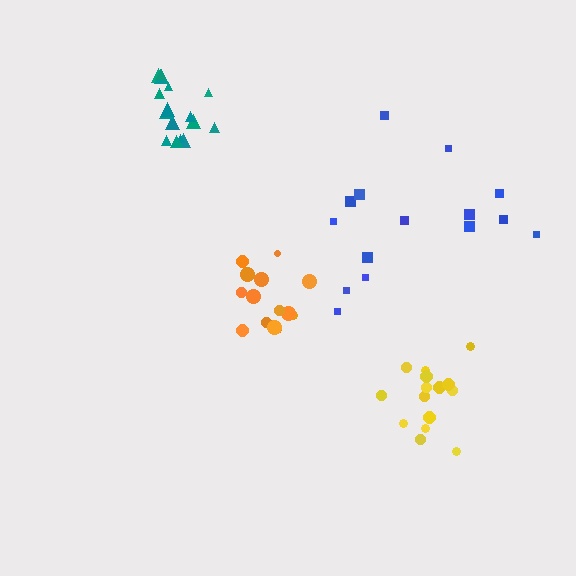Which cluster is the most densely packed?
Teal.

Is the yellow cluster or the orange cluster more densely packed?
Orange.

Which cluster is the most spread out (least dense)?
Blue.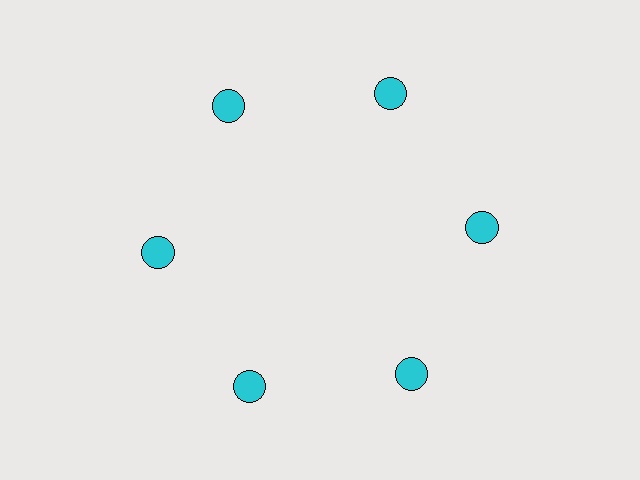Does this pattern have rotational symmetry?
Yes, this pattern has 6-fold rotational symmetry. It looks the same after rotating 60 degrees around the center.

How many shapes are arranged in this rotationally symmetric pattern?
There are 6 shapes, arranged in 6 groups of 1.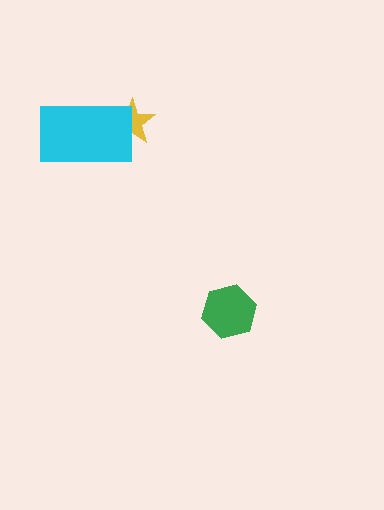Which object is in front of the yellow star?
The cyan rectangle is in front of the yellow star.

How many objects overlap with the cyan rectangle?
1 object overlaps with the cyan rectangle.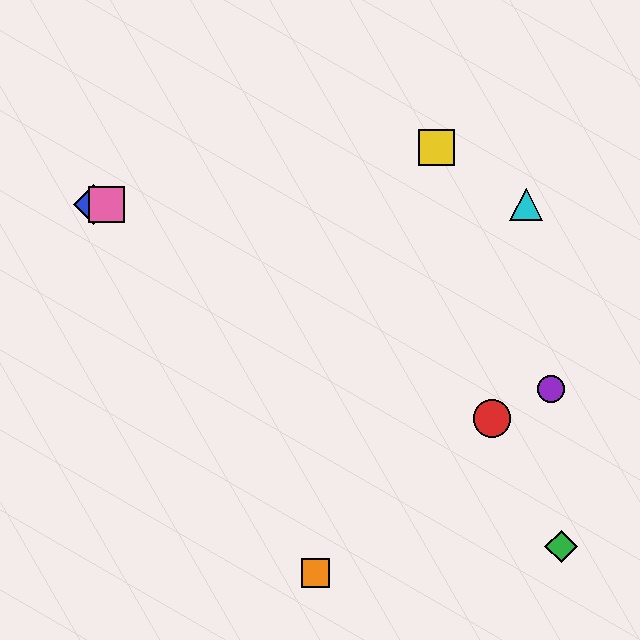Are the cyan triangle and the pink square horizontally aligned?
Yes, both are at y≈204.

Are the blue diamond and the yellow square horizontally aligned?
No, the blue diamond is at y≈204 and the yellow square is at y≈148.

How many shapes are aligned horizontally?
3 shapes (the blue diamond, the cyan triangle, the pink square) are aligned horizontally.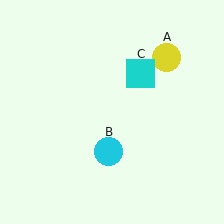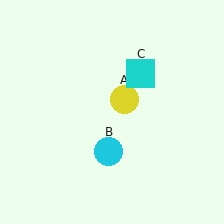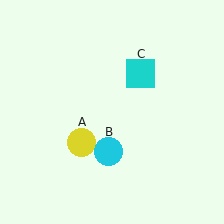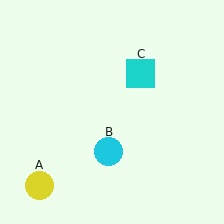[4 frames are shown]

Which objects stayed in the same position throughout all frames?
Cyan circle (object B) and cyan square (object C) remained stationary.